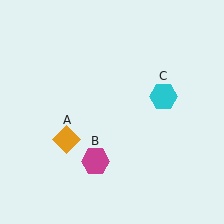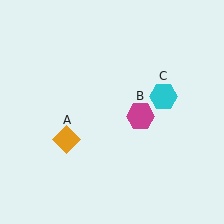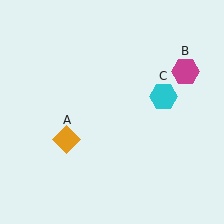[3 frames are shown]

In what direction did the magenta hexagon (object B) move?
The magenta hexagon (object B) moved up and to the right.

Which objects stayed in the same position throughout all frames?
Orange diamond (object A) and cyan hexagon (object C) remained stationary.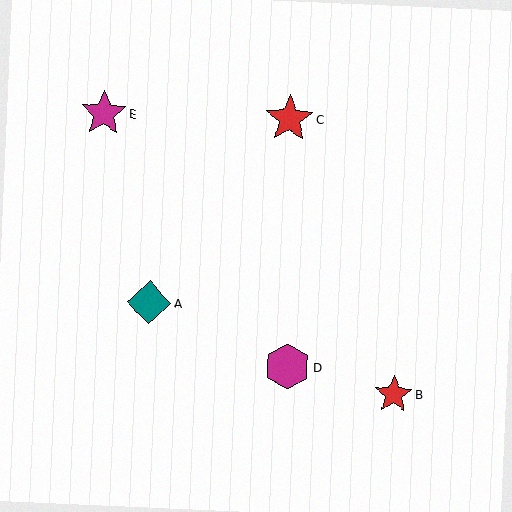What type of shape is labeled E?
Shape E is a magenta star.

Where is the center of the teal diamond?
The center of the teal diamond is at (149, 303).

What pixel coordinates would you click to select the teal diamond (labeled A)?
Click at (149, 303) to select the teal diamond A.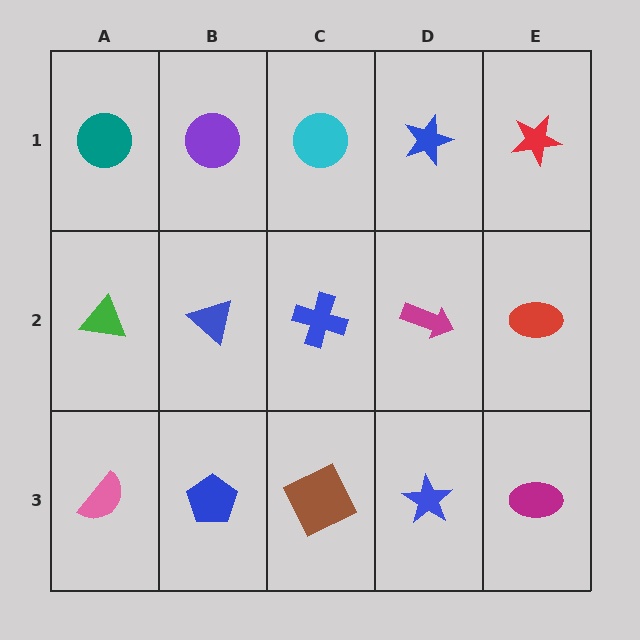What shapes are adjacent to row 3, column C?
A blue cross (row 2, column C), a blue pentagon (row 3, column B), a blue star (row 3, column D).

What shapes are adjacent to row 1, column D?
A magenta arrow (row 2, column D), a cyan circle (row 1, column C), a red star (row 1, column E).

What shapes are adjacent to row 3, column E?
A red ellipse (row 2, column E), a blue star (row 3, column D).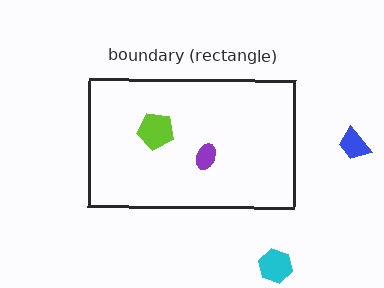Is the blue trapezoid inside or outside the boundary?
Outside.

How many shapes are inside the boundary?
2 inside, 2 outside.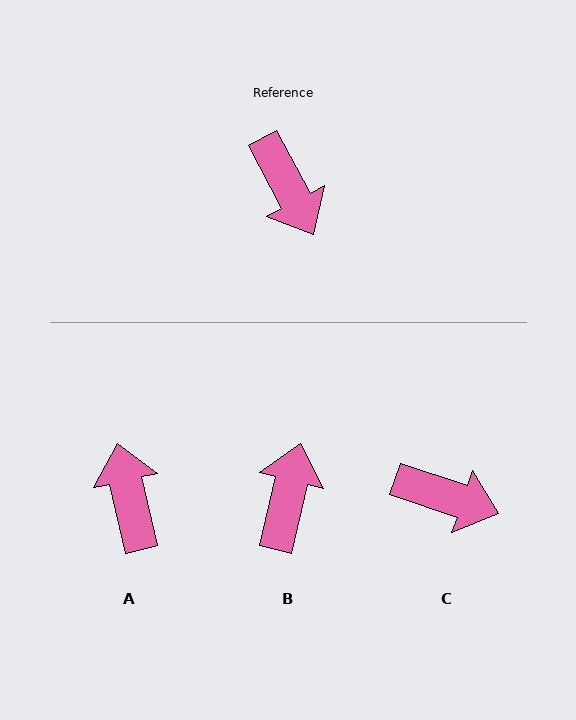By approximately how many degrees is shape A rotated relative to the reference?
Approximately 165 degrees counter-clockwise.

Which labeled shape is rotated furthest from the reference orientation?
A, about 165 degrees away.